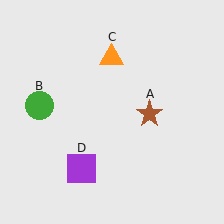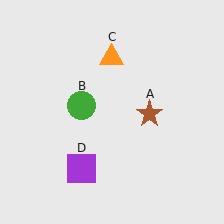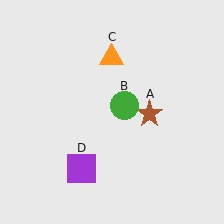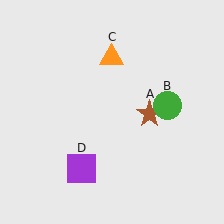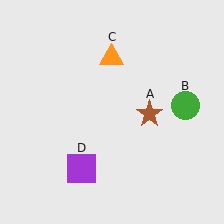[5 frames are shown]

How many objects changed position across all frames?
1 object changed position: green circle (object B).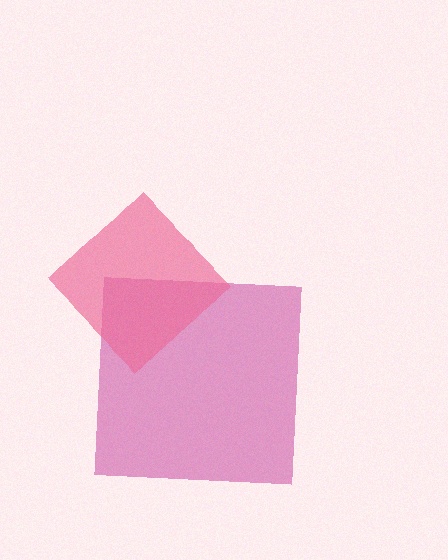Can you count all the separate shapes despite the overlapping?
Yes, there are 2 separate shapes.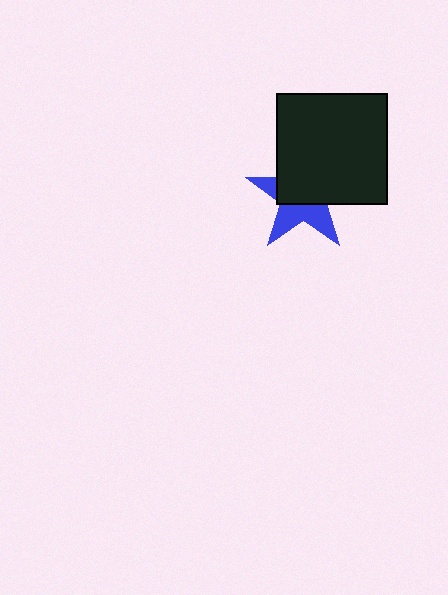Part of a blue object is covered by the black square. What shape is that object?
It is a star.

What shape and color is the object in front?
The object in front is a black square.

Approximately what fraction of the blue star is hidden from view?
Roughly 57% of the blue star is hidden behind the black square.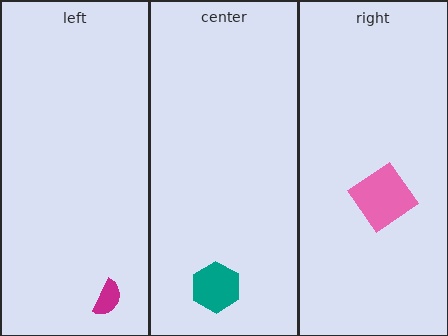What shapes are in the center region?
The teal hexagon.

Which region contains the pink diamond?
The right region.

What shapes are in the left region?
The magenta semicircle.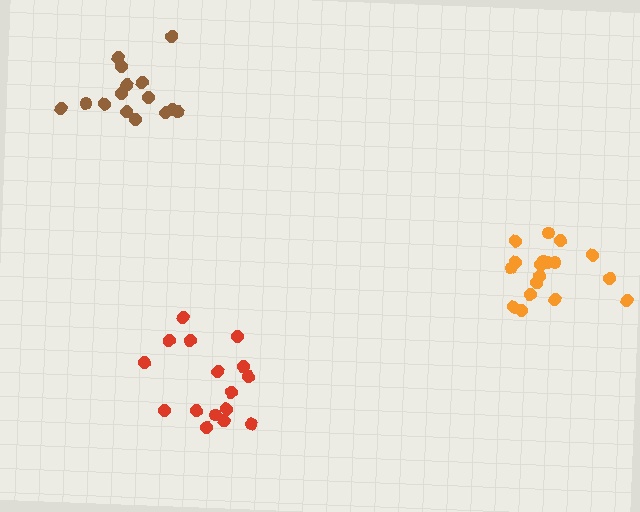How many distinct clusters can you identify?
There are 3 distinct clusters.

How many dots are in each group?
Group 1: 16 dots, Group 2: 15 dots, Group 3: 18 dots (49 total).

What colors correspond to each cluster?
The clusters are colored: red, brown, orange.